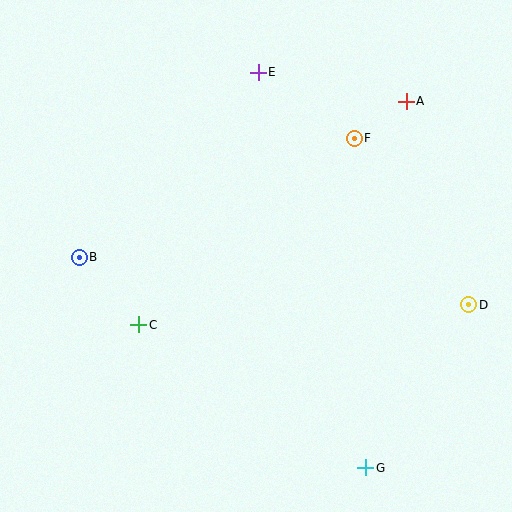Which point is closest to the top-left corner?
Point E is closest to the top-left corner.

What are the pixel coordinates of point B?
Point B is at (79, 257).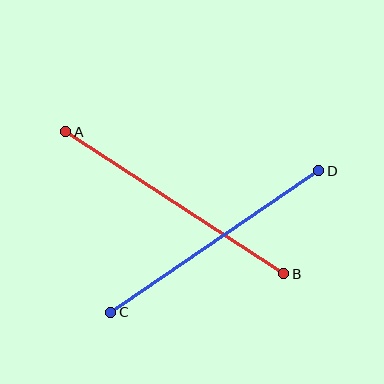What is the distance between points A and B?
The distance is approximately 260 pixels.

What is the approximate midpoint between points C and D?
The midpoint is at approximately (215, 241) pixels.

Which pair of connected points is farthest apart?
Points A and B are farthest apart.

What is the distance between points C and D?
The distance is approximately 252 pixels.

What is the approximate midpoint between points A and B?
The midpoint is at approximately (175, 203) pixels.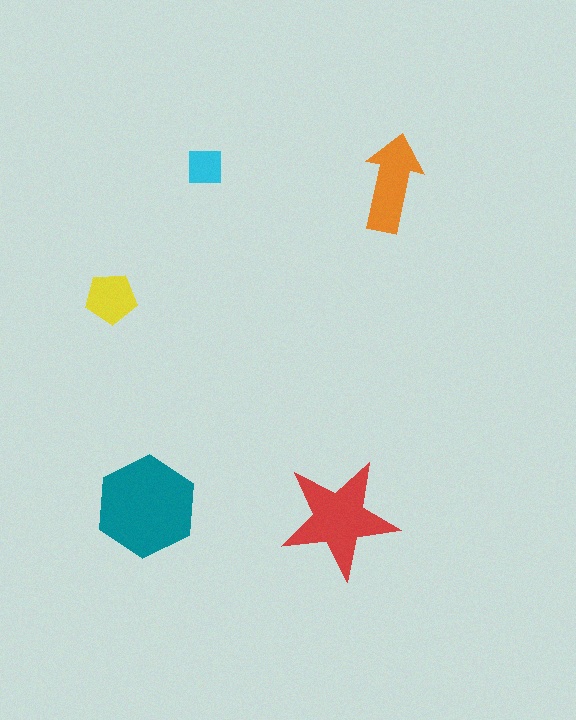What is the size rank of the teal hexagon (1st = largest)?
1st.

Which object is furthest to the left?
The yellow pentagon is leftmost.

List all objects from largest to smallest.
The teal hexagon, the red star, the orange arrow, the yellow pentagon, the cyan square.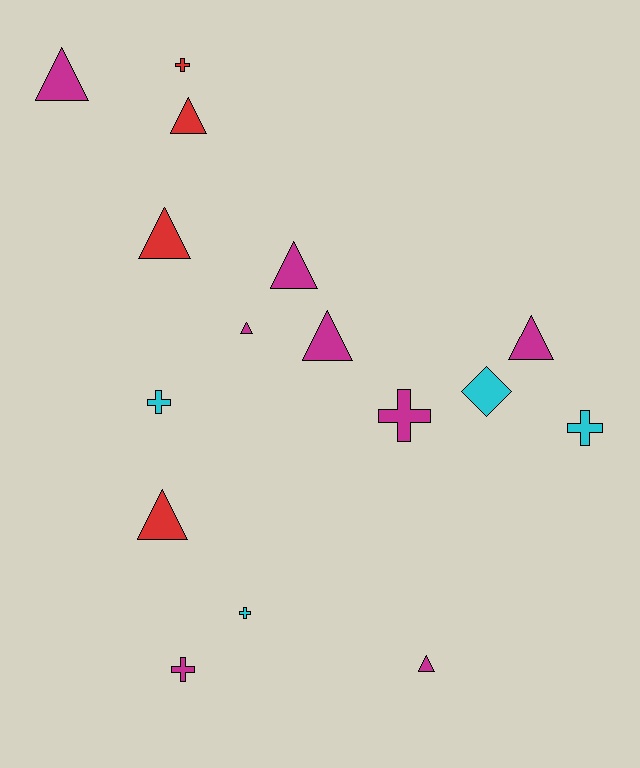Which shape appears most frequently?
Triangle, with 9 objects.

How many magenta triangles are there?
There are 6 magenta triangles.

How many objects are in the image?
There are 16 objects.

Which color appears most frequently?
Magenta, with 8 objects.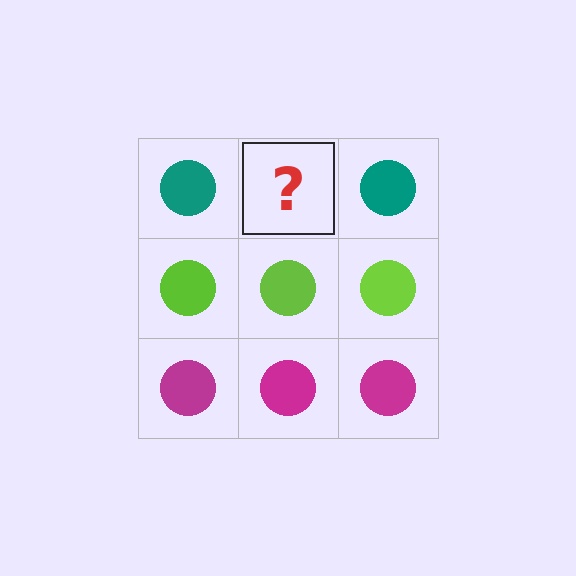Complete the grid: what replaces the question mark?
The question mark should be replaced with a teal circle.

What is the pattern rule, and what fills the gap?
The rule is that each row has a consistent color. The gap should be filled with a teal circle.